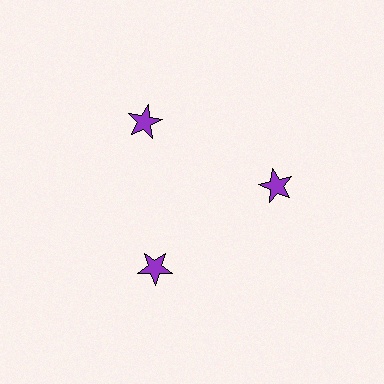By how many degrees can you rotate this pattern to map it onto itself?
The pattern maps onto itself every 120 degrees of rotation.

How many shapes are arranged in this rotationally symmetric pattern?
There are 3 shapes, arranged in 3 groups of 1.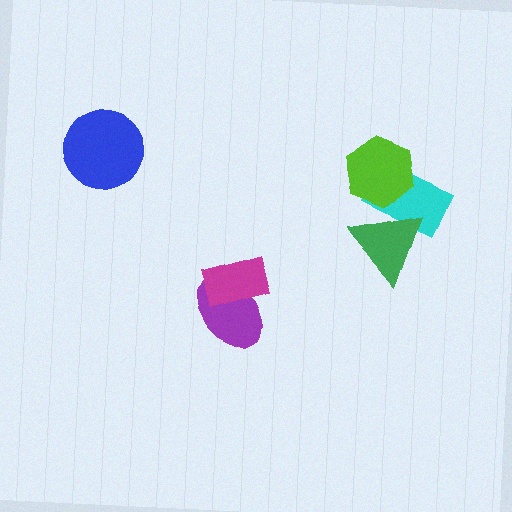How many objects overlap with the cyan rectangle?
2 objects overlap with the cyan rectangle.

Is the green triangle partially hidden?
No, no other shape covers it.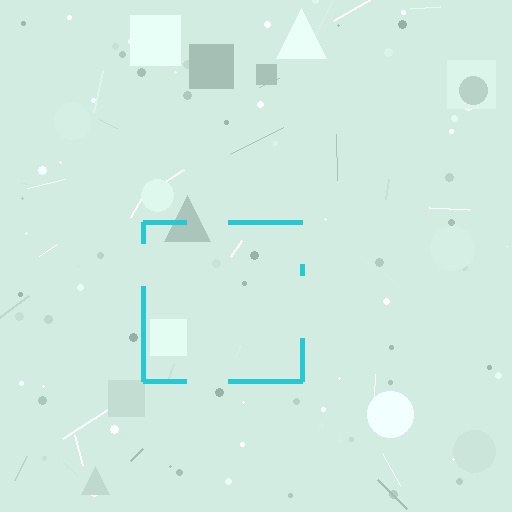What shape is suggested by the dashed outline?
The dashed outline suggests a square.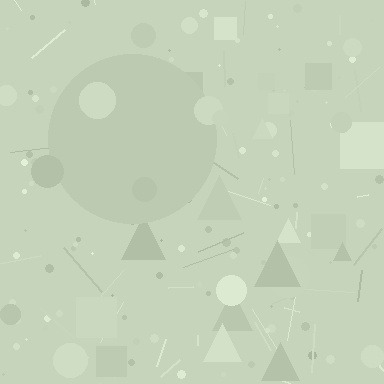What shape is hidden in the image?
A circle is hidden in the image.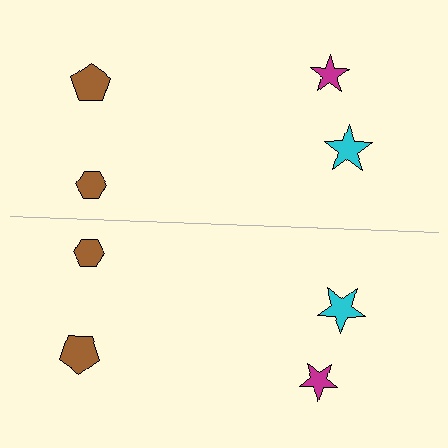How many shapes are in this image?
There are 8 shapes in this image.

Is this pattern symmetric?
Yes, this pattern has bilateral (reflection) symmetry.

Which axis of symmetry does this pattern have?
The pattern has a horizontal axis of symmetry running through the center of the image.